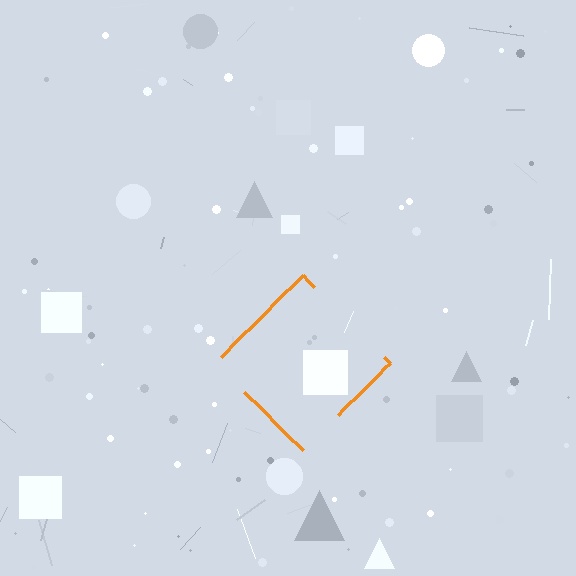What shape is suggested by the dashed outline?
The dashed outline suggests a diamond.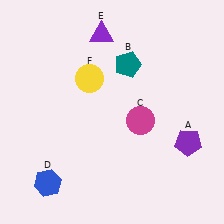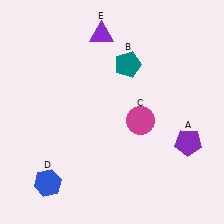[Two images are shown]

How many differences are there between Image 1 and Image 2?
There is 1 difference between the two images.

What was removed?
The yellow circle (F) was removed in Image 2.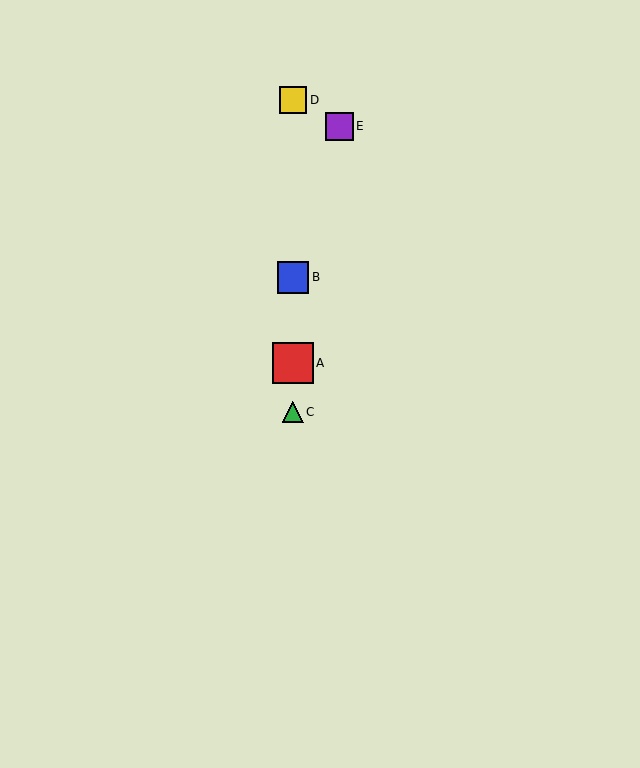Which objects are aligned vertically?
Objects A, B, C, D are aligned vertically.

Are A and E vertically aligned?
No, A is at x≈293 and E is at x≈339.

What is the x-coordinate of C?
Object C is at x≈293.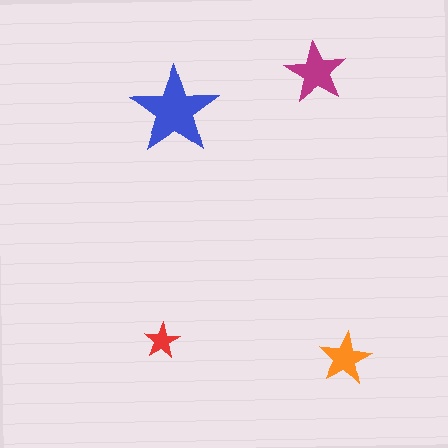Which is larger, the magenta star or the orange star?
The magenta one.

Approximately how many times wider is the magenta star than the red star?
About 1.5 times wider.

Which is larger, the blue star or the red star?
The blue one.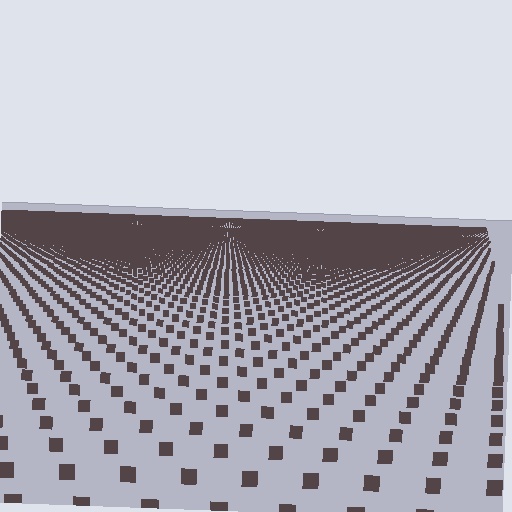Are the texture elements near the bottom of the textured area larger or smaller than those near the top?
Larger. Near the bottom, elements are closer to the viewer and appear at a bigger on-screen size.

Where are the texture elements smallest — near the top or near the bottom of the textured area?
Near the top.